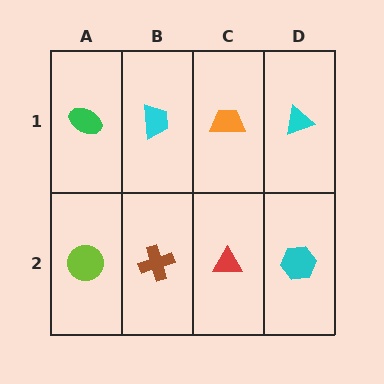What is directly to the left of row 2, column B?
A lime circle.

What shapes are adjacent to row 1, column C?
A red triangle (row 2, column C), a cyan trapezoid (row 1, column B), a cyan triangle (row 1, column D).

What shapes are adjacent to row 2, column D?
A cyan triangle (row 1, column D), a red triangle (row 2, column C).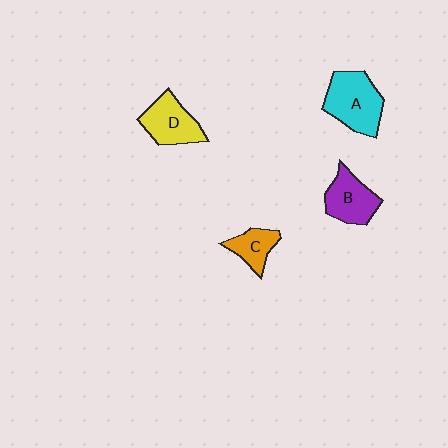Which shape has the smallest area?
Shape C (orange).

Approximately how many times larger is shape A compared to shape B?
Approximately 1.3 times.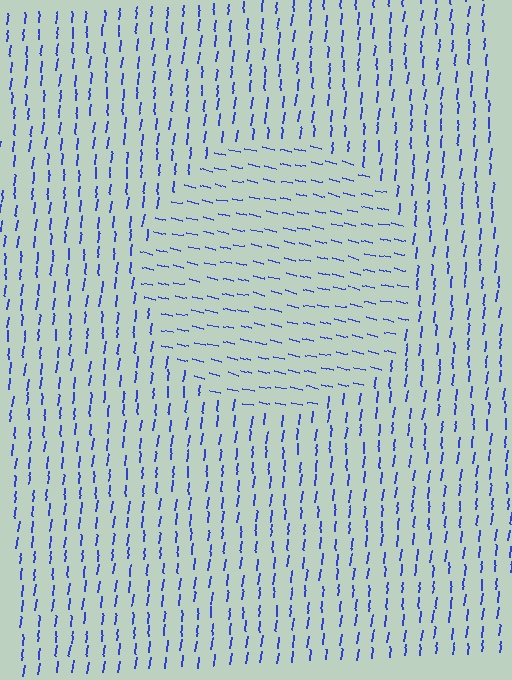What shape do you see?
I see a circle.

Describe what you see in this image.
The image is filled with small blue line segments. A circle region in the image has lines oriented differently from the surrounding lines, creating a visible texture boundary.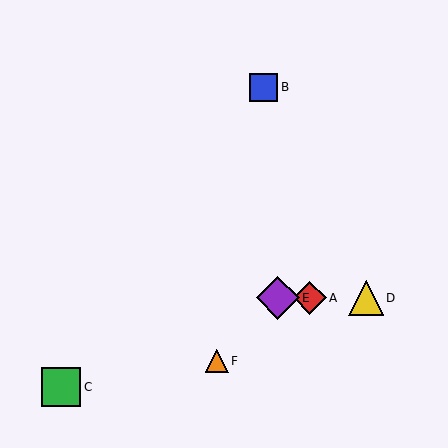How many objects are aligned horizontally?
3 objects (A, D, E) are aligned horizontally.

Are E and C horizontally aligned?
No, E is at y≈298 and C is at y≈387.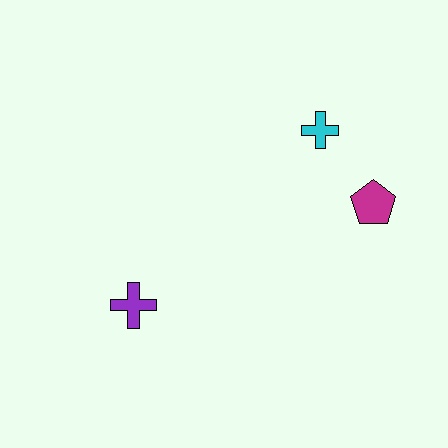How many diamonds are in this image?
There are no diamonds.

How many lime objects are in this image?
There are no lime objects.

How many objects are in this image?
There are 3 objects.